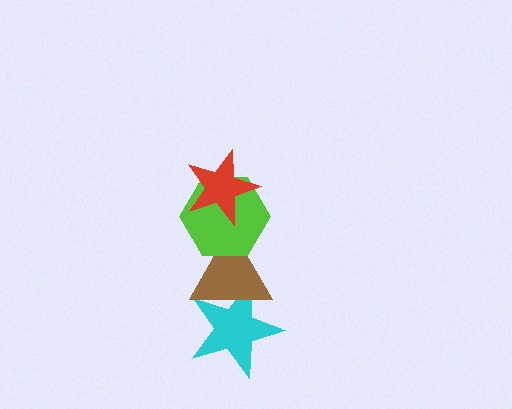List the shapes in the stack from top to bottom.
From top to bottom: the red star, the lime hexagon, the brown triangle, the cyan star.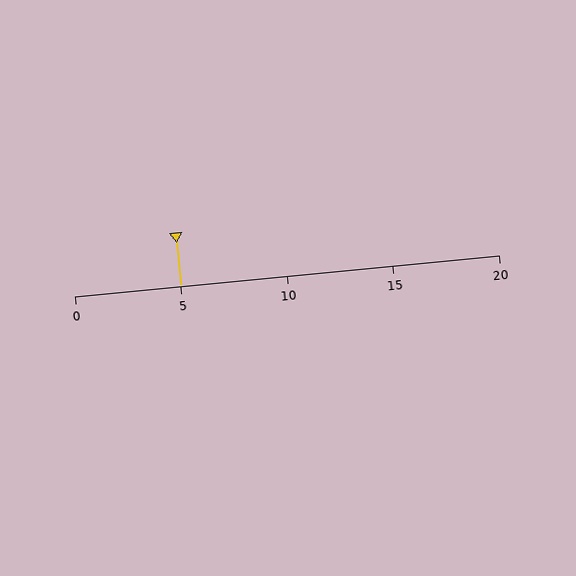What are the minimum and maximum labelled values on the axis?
The axis runs from 0 to 20.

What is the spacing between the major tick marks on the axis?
The major ticks are spaced 5 apart.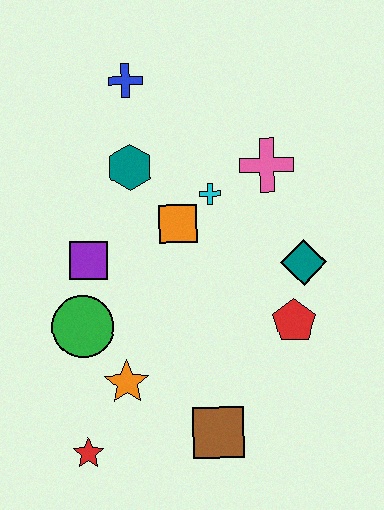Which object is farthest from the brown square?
The blue cross is farthest from the brown square.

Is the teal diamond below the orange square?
Yes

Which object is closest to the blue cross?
The teal hexagon is closest to the blue cross.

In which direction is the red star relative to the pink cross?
The red star is below the pink cross.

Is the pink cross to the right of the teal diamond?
No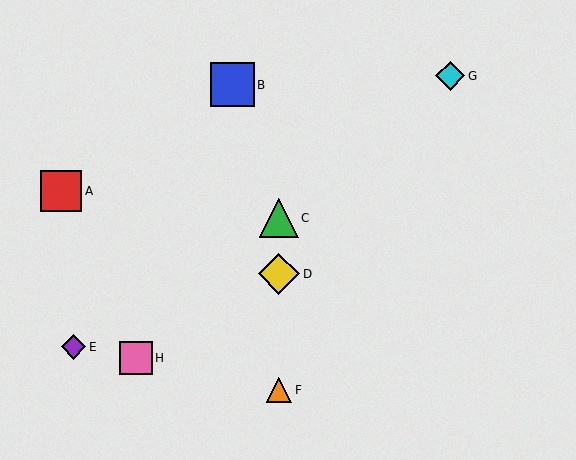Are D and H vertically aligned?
No, D is at x≈279 and H is at x≈136.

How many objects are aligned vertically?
3 objects (C, D, F) are aligned vertically.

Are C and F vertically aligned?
Yes, both are at x≈279.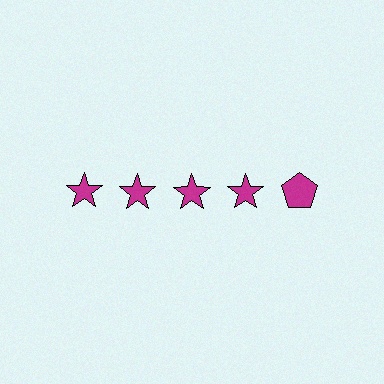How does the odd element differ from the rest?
It has a different shape: pentagon instead of star.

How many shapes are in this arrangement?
There are 5 shapes arranged in a grid pattern.